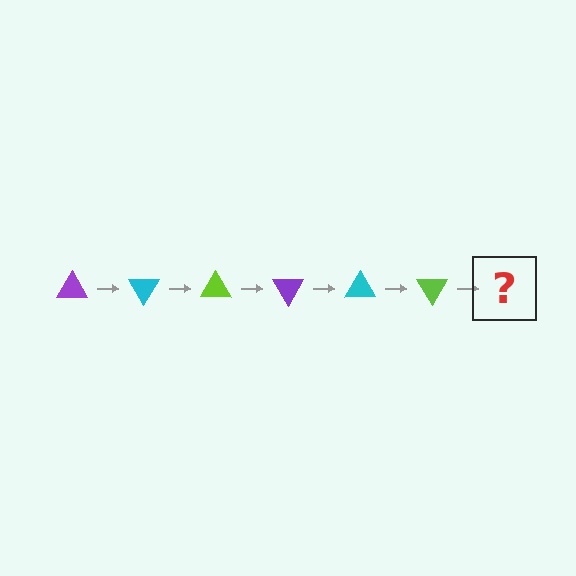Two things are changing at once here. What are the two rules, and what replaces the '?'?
The two rules are that it rotates 60 degrees each step and the color cycles through purple, cyan, and lime. The '?' should be a purple triangle, rotated 360 degrees from the start.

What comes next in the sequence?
The next element should be a purple triangle, rotated 360 degrees from the start.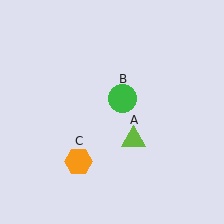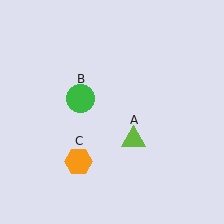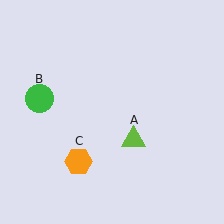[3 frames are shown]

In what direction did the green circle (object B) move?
The green circle (object B) moved left.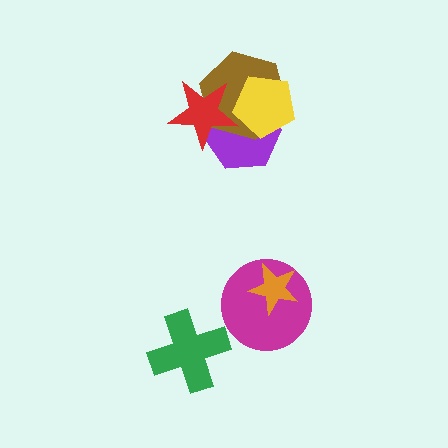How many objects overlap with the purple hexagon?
3 objects overlap with the purple hexagon.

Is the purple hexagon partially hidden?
Yes, it is partially covered by another shape.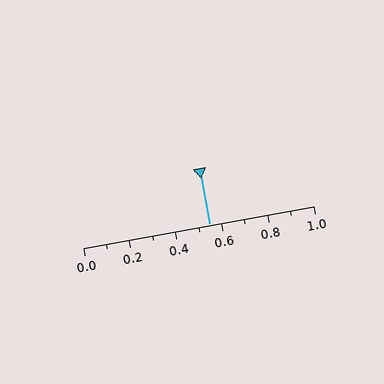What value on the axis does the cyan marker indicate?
The marker indicates approximately 0.55.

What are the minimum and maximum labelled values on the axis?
The axis runs from 0.0 to 1.0.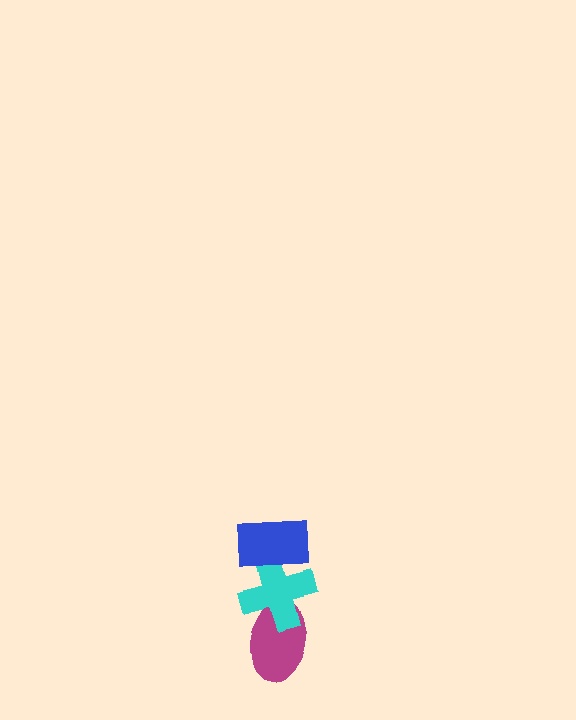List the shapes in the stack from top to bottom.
From top to bottom: the blue rectangle, the cyan cross, the magenta ellipse.